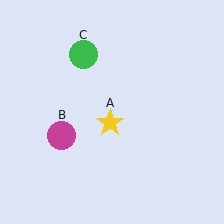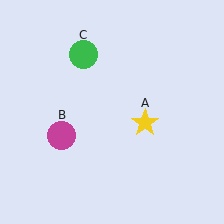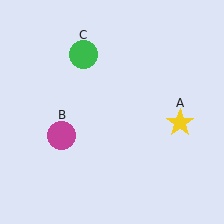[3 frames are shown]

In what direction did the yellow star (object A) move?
The yellow star (object A) moved right.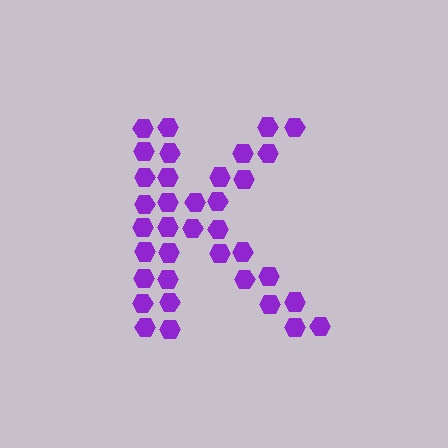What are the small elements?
The small elements are hexagons.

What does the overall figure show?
The overall figure shows the letter K.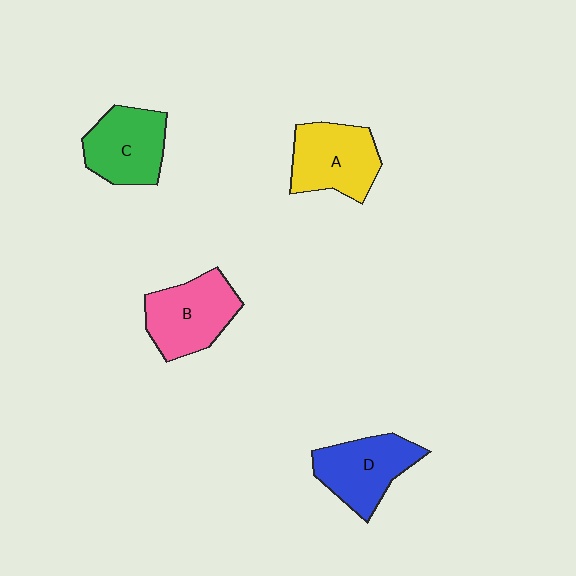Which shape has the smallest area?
Shape C (green).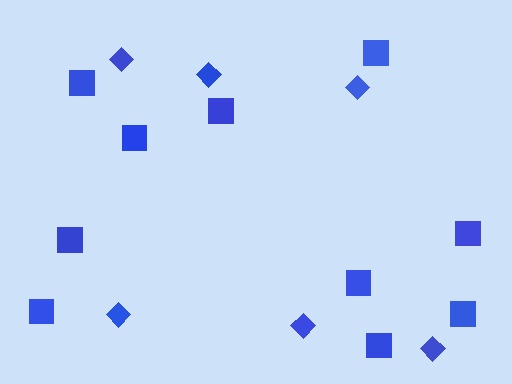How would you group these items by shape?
There are 2 groups: one group of squares (10) and one group of diamonds (6).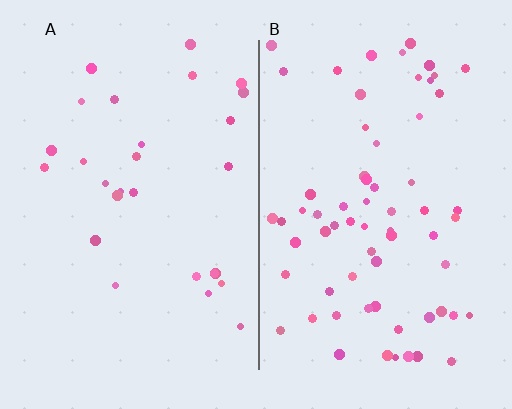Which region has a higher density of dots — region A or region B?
B (the right).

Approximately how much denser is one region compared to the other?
Approximately 2.4× — region B over region A.